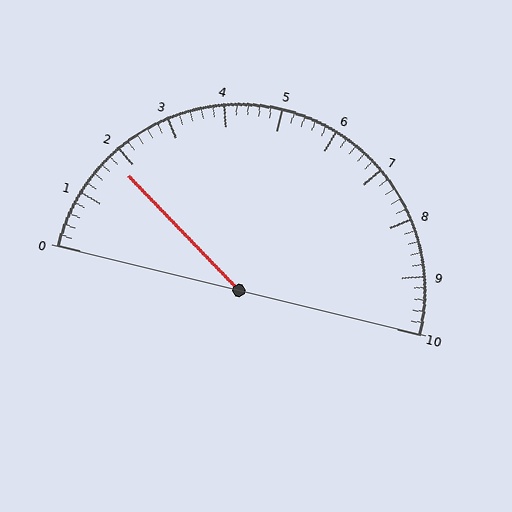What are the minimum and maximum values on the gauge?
The gauge ranges from 0 to 10.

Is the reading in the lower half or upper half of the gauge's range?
The reading is in the lower half of the range (0 to 10).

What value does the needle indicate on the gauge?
The needle indicates approximately 1.8.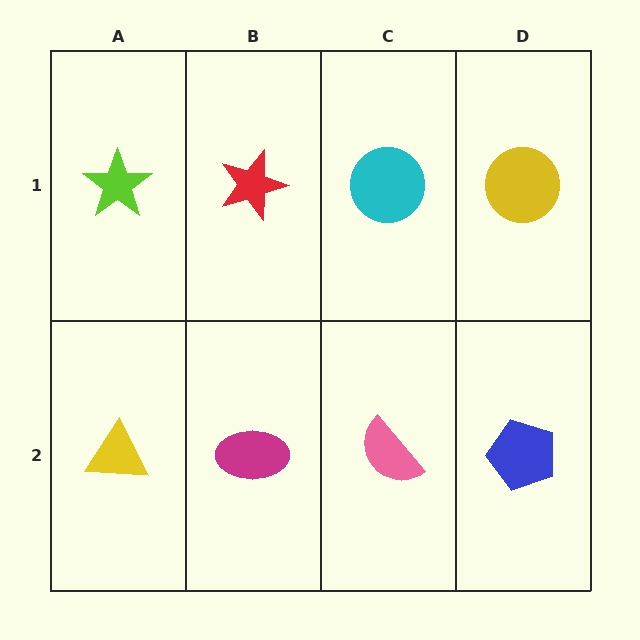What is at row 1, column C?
A cyan circle.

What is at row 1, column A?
A lime star.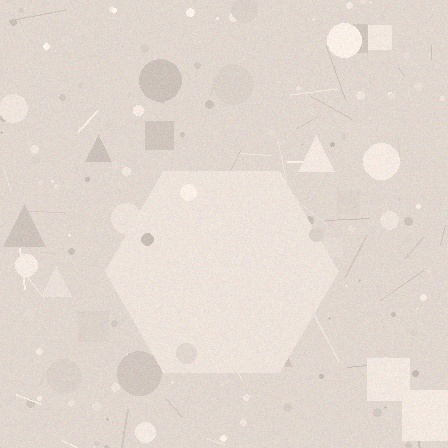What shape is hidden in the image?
A hexagon is hidden in the image.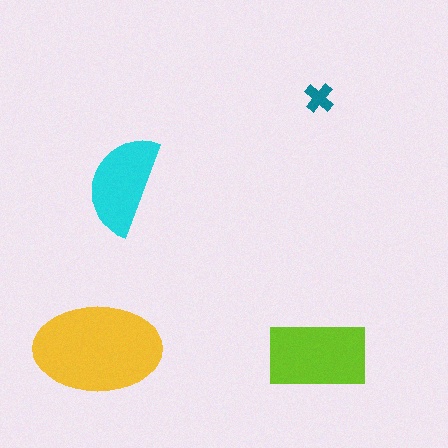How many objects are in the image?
There are 4 objects in the image.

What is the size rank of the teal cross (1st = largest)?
4th.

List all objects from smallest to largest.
The teal cross, the cyan semicircle, the lime rectangle, the yellow ellipse.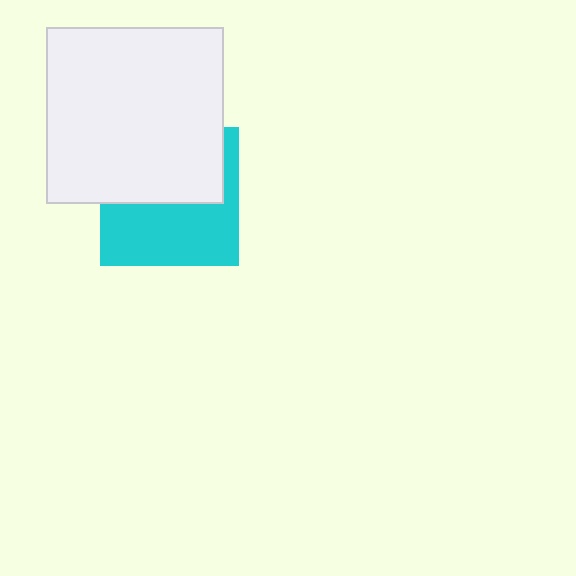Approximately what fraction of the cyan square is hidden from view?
Roughly 49% of the cyan square is hidden behind the white square.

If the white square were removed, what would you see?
You would see the complete cyan square.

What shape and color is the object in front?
The object in front is a white square.